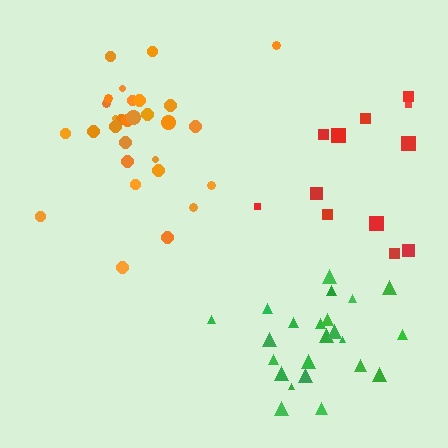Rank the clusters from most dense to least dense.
green, orange, red.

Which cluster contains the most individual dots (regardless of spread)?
Orange (29).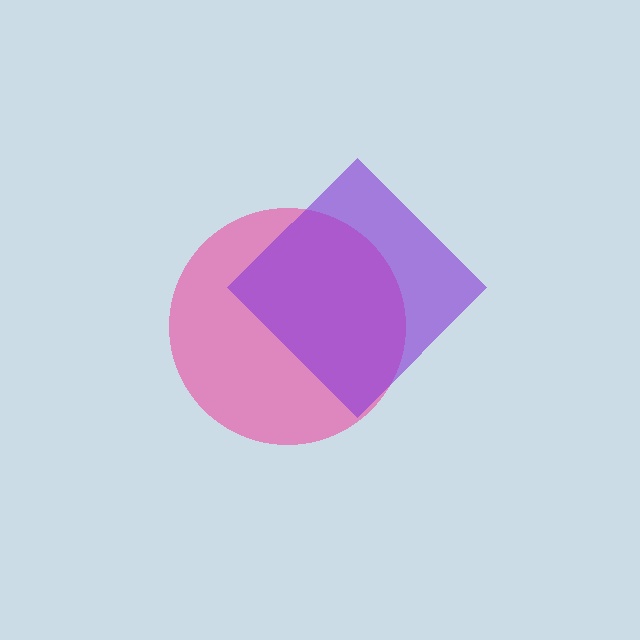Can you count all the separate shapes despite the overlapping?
Yes, there are 2 separate shapes.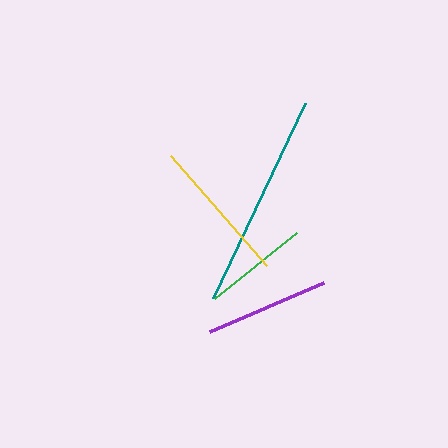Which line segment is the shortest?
The green line is the shortest at approximately 105 pixels.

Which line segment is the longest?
The teal line is the longest at approximately 215 pixels.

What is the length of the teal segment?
The teal segment is approximately 215 pixels long.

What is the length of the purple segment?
The purple segment is approximately 124 pixels long.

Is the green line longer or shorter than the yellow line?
The yellow line is longer than the green line.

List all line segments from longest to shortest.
From longest to shortest: teal, yellow, purple, green.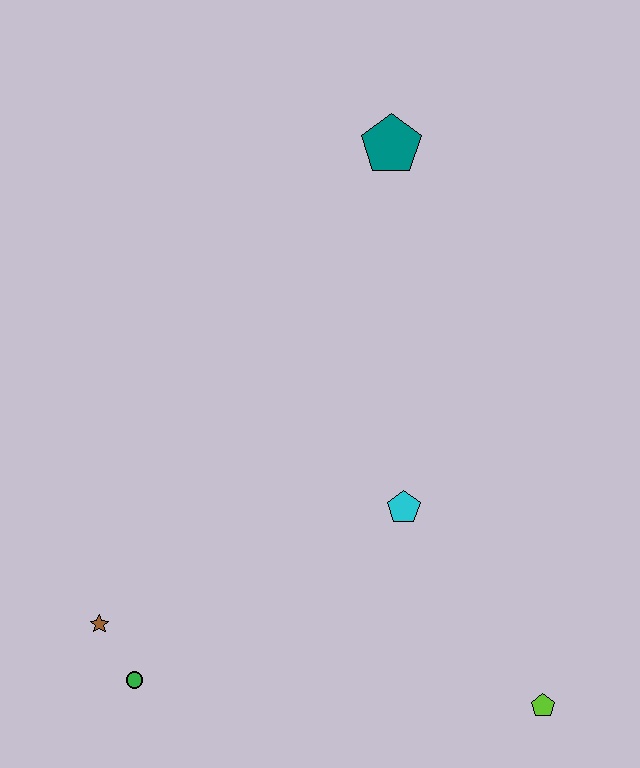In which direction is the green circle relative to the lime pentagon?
The green circle is to the left of the lime pentagon.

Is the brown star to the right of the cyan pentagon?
No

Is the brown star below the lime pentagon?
No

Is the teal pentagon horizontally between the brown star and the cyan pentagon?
Yes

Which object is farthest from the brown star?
The teal pentagon is farthest from the brown star.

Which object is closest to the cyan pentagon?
The lime pentagon is closest to the cyan pentagon.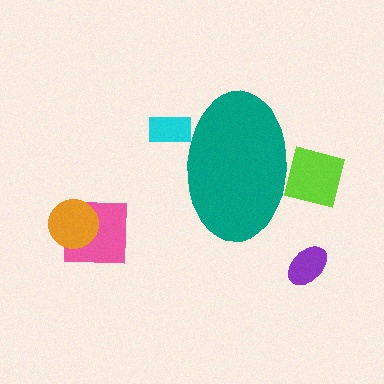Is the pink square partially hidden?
No, the pink square is fully visible.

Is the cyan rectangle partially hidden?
Yes, the cyan rectangle is partially hidden behind the teal ellipse.